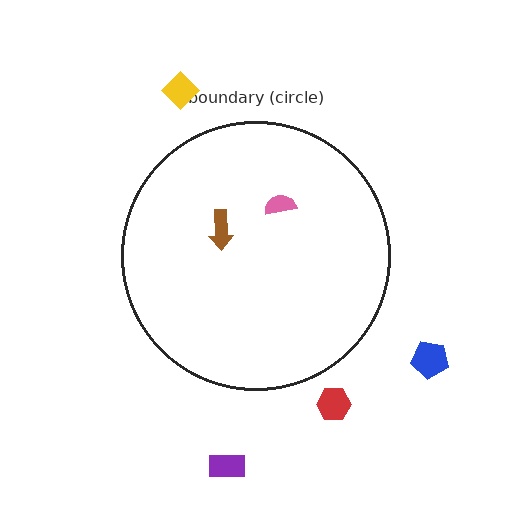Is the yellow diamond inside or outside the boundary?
Outside.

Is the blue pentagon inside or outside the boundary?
Outside.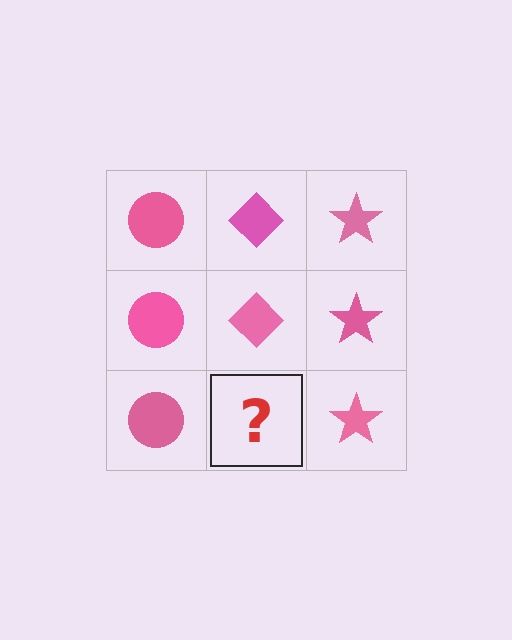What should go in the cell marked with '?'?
The missing cell should contain a pink diamond.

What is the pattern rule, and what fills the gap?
The rule is that each column has a consistent shape. The gap should be filled with a pink diamond.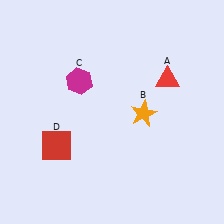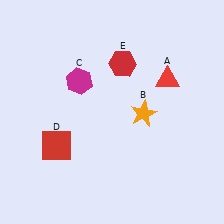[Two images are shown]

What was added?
A red hexagon (E) was added in Image 2.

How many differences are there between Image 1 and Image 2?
There is 1 difference between the two images.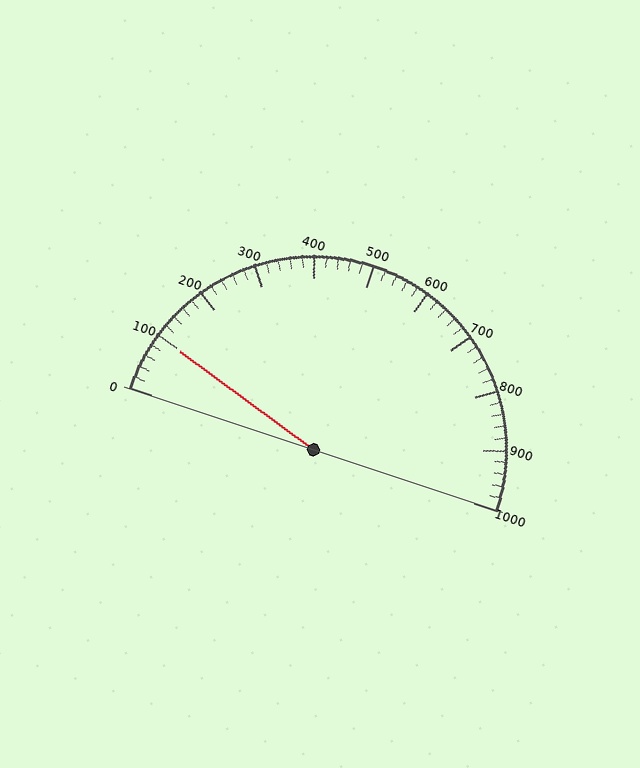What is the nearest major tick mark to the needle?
The nearest major tick mark is 100.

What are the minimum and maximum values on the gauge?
The gauge ranges from 0 to 1000.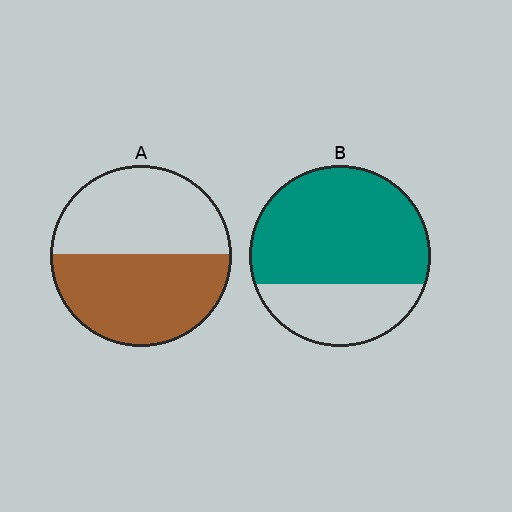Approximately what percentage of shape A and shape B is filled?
A is approximately 50% and B is approximately 70%.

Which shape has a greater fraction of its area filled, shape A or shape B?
Shape B.